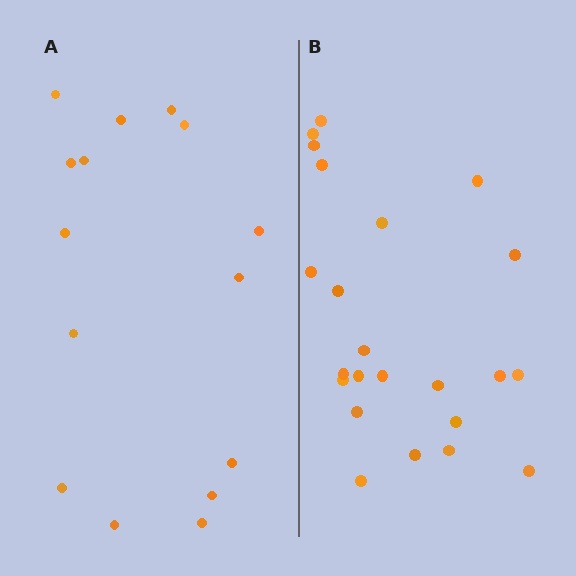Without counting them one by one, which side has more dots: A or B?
Region B (the right region) has more dots.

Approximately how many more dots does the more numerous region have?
Region B has roughly 8 or so more dots than region A.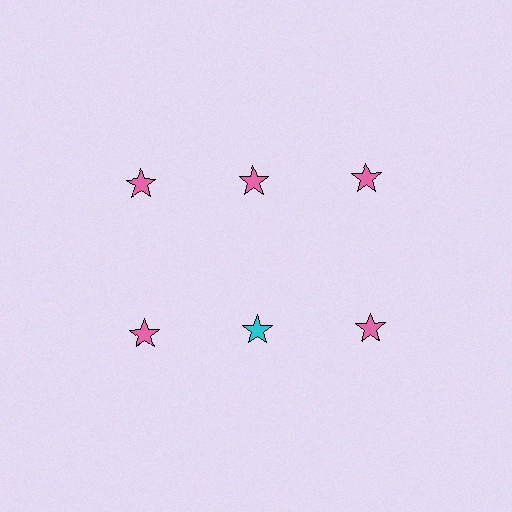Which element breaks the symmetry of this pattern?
The cyan star in the second row, second from left column breaks the symmetry. All other shapes are pink stars.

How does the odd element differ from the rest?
It has a different color: cyan instead of pink.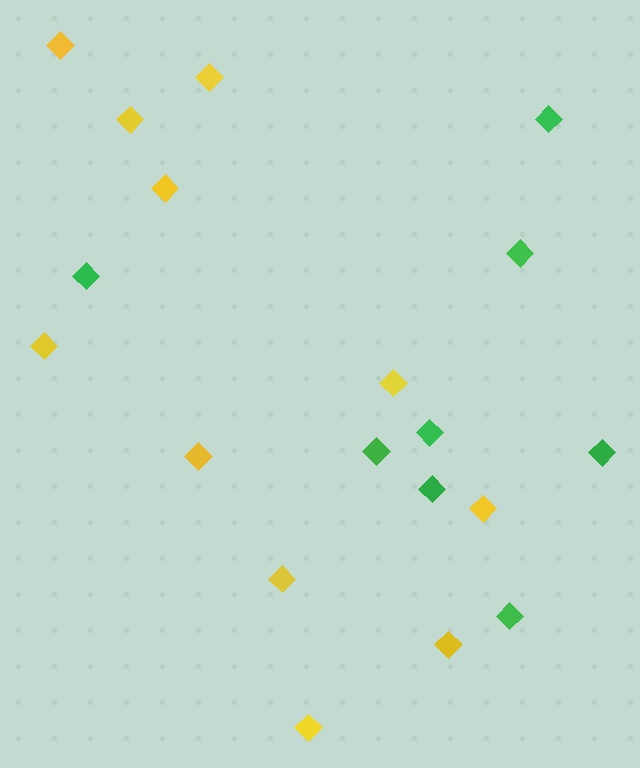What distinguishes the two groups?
There are 2 groups: one group of yellow diamonds (11) and one group of green diamonds (8).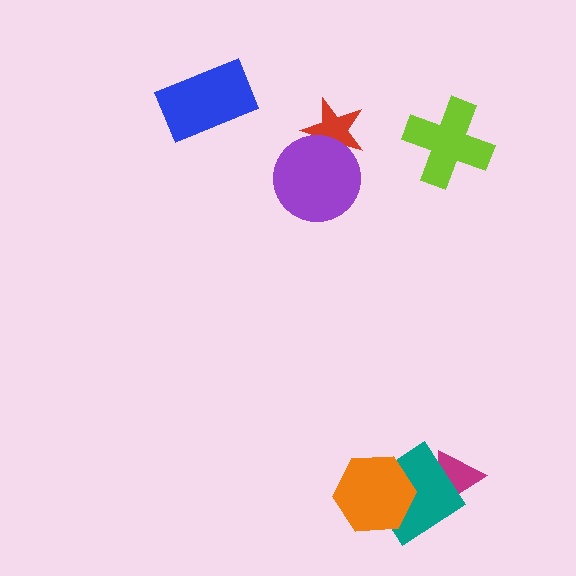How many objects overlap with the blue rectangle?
0 objects overlap with the blue rectangle.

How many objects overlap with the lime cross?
0 objects overlap with the lime cross.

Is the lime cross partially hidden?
No, no other shape covers it.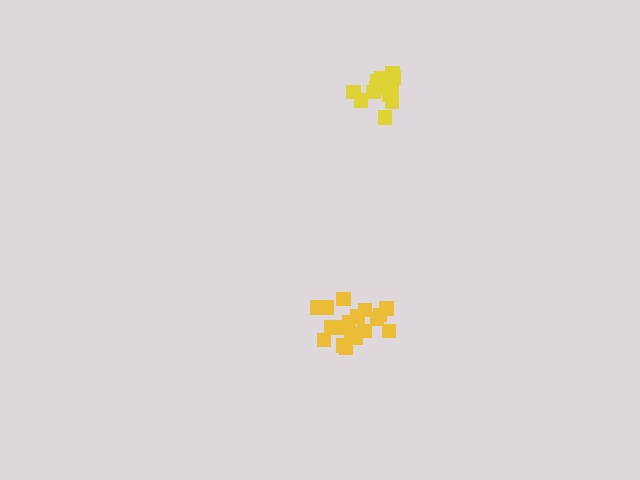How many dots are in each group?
Group 1: 14 dots, Group 2: 19 dots (33 total).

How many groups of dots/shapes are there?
There are 2 groups.